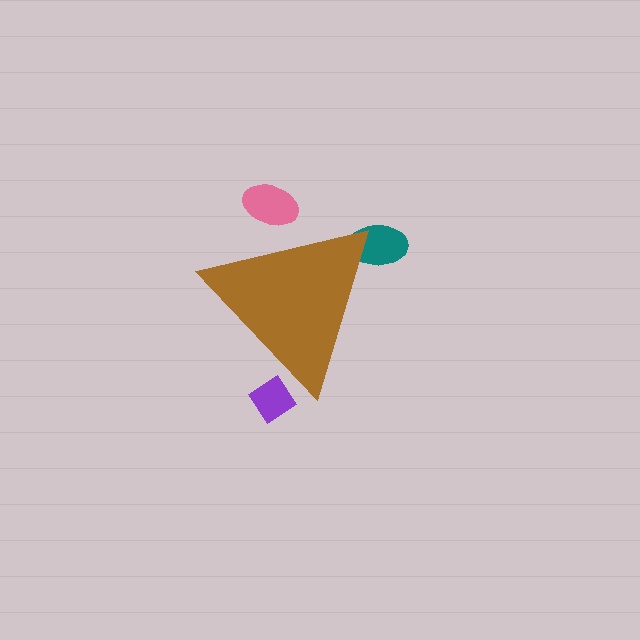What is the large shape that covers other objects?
A brown triangle.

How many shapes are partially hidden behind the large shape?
3 shapes are partially hidden.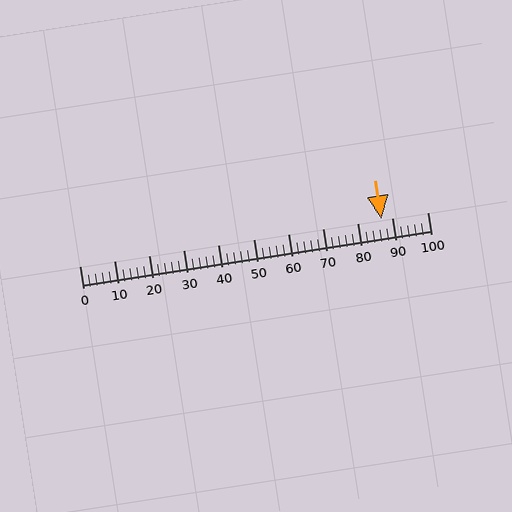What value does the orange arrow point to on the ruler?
The orange arrow points to approximately 87.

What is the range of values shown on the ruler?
The ruler shows values from 0 to 100.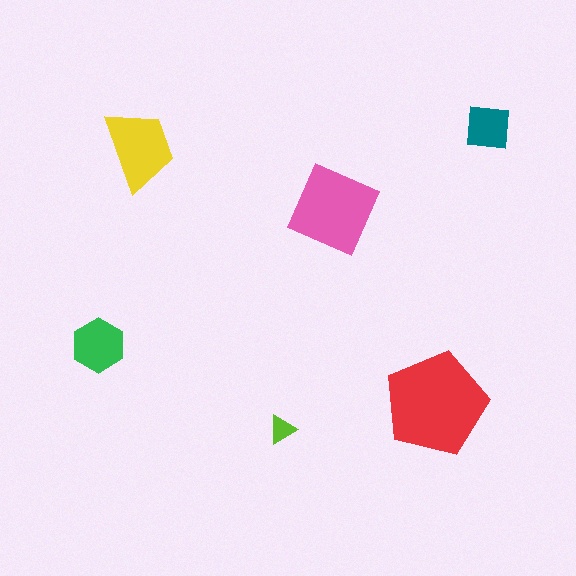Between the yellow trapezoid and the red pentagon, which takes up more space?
The red pentagon.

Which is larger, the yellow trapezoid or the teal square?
The yellow trapezoid.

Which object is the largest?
The red pentagon.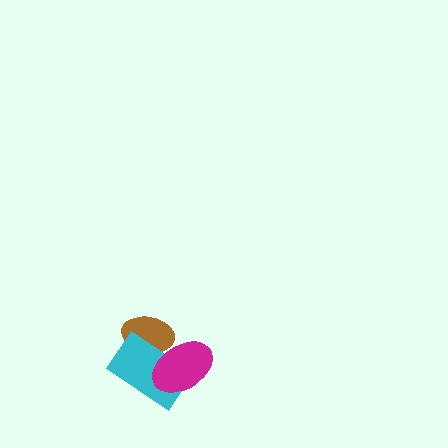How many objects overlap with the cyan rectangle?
2 objects overlap with the cyan rectangle.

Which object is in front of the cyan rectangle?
The magenta ellipse is in front of the cyan rectangle.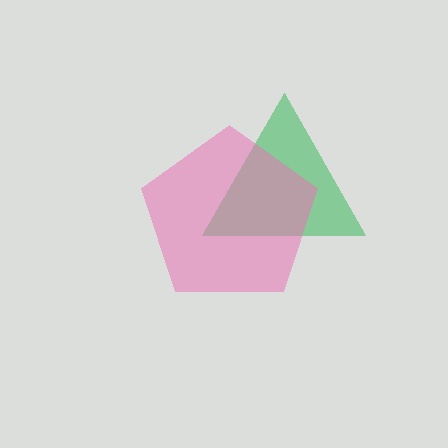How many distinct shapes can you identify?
There are 2 distinct shapes: a green triangle, a pink pentagon.